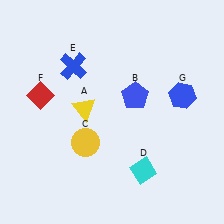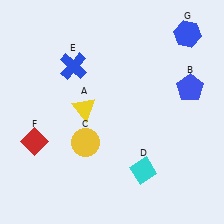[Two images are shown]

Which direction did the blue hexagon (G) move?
The blue hexagon (G) moved up.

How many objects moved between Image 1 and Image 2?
3 objects moved between the two images.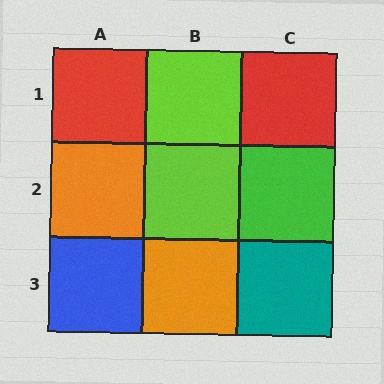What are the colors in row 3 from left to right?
Blue, orange, teal.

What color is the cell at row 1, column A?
Red.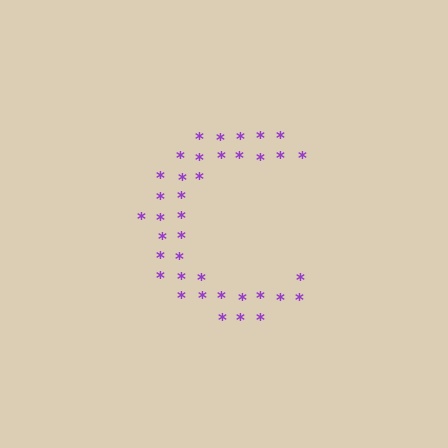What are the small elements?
The small elements are asterisks.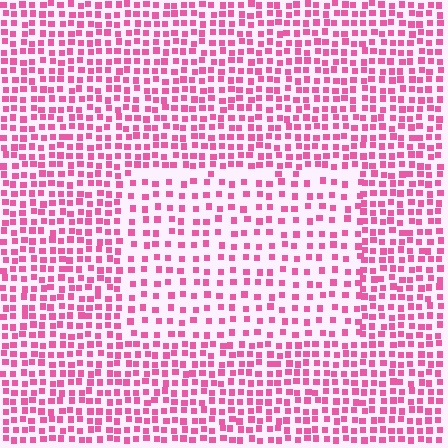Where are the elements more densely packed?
The elements are more densely packed outside the rectangle boundary.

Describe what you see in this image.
The image contains small pink elements arranged at two different densities. A rectangle-shaped region is visible where the elements are less densely packed than the surrounding area.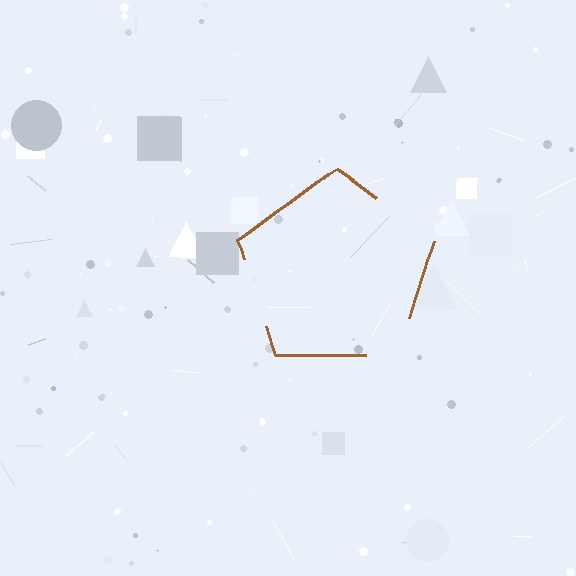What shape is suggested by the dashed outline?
The dashed outline suggests a pentagon.